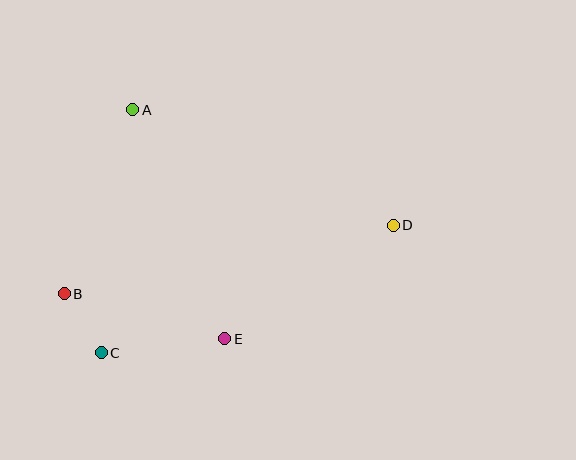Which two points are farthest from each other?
Points B and D are farthest from each other.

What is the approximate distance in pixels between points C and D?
The distance between C and D is approximately 318 pixels.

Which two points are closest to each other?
Points B and C are closest to each other.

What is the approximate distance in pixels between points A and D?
The distance between A and D is approximately 285 pixels.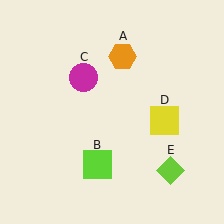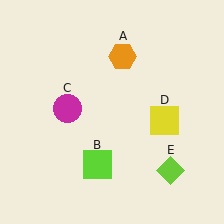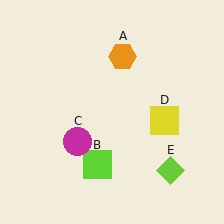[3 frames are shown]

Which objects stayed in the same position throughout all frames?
Orange hexagon (object A) and lime square (object B) and yellow square (object D) and lime diamond (object E) remained stationary.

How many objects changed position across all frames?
1 object changed position: magenta circle (object C).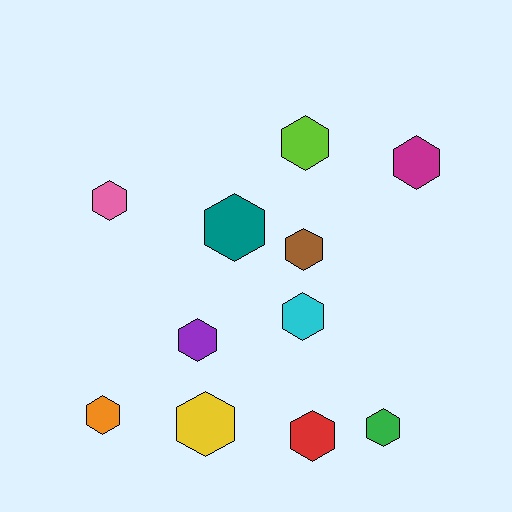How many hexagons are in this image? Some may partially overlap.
There are 11 hexagons.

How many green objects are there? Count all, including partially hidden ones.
There is 1 green object.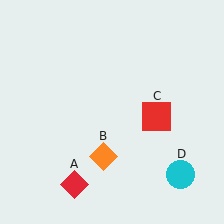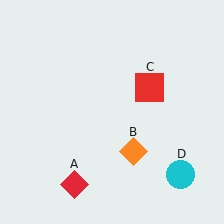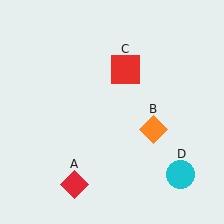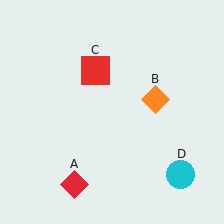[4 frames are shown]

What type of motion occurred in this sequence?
The orange diamond (object B), red square (object C) rotated counterclockwise around the center of the scene.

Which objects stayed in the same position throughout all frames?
Red diamond (object A) and cyan circle (object D) remained stationary.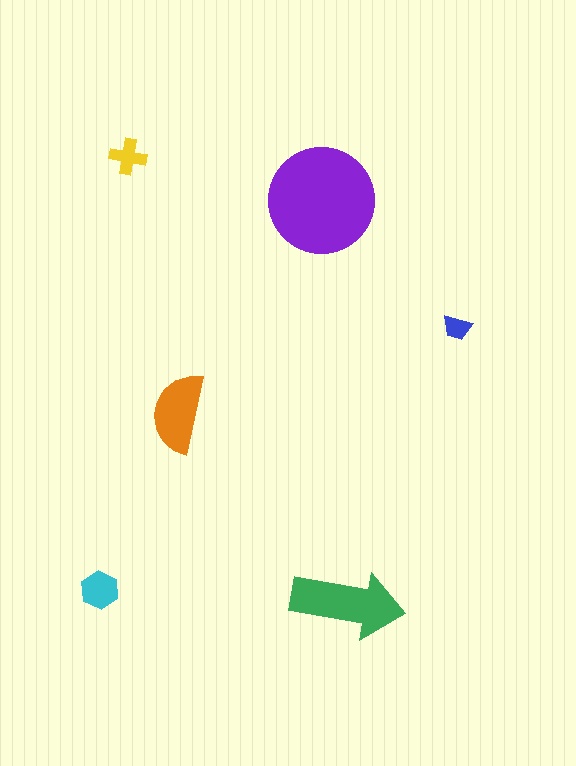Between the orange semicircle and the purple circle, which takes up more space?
The purple circle.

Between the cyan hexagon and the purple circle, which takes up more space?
The purple circle.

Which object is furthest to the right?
The blue trapezoid is rightmost.